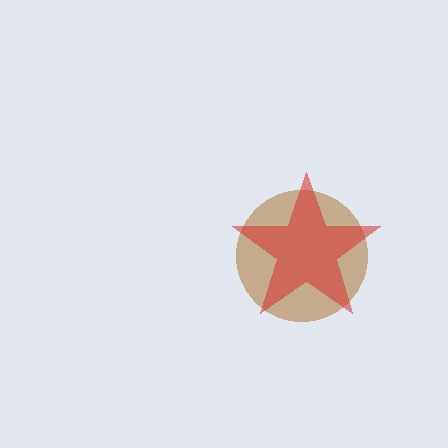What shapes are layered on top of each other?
The layered shapes are: a brown circle, a red star.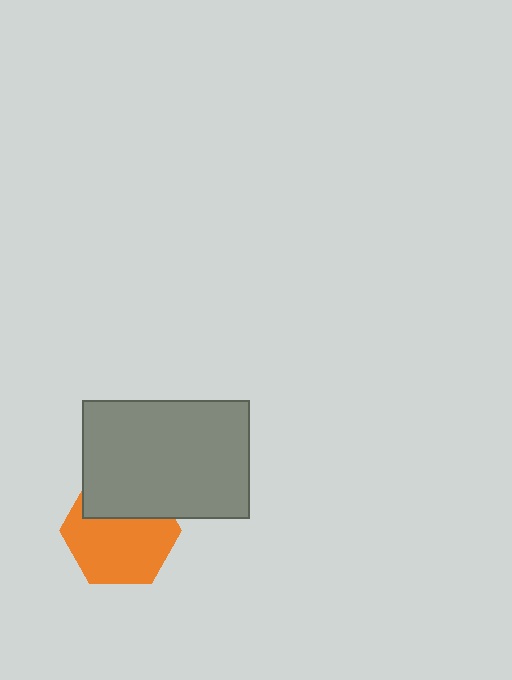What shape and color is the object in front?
The object in front is a gray rectangle.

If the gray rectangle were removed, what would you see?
You would see the complete orange hexagon.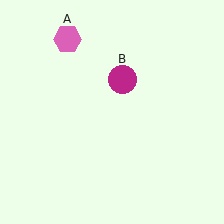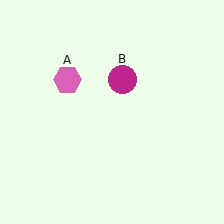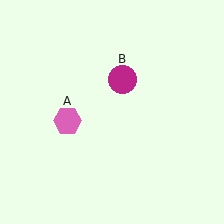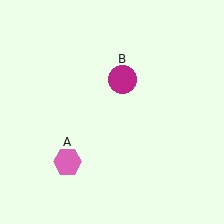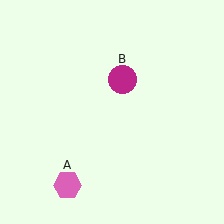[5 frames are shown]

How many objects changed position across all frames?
1 object changed position: pink hexagon (object A).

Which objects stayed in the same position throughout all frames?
Magenta circle (object B) remained stationary.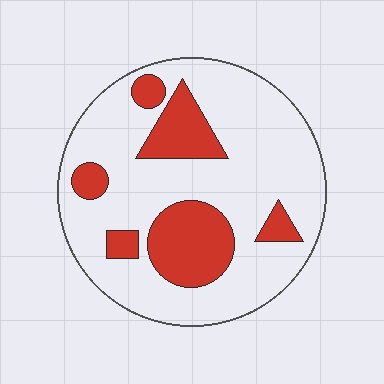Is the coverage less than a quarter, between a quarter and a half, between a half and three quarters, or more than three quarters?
Less than a quarter.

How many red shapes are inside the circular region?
6.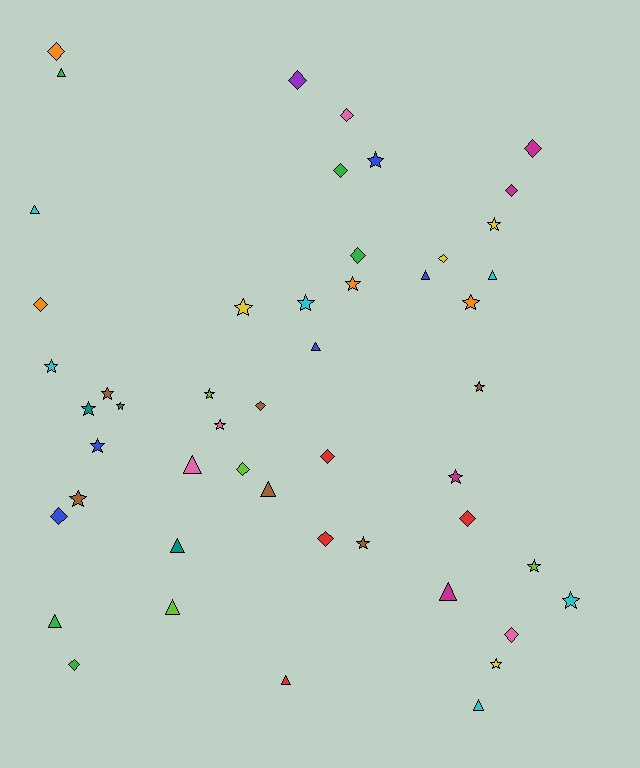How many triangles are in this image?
There are 13 triangles.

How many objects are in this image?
There are 50 objects.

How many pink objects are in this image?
There are 4 pink objects.